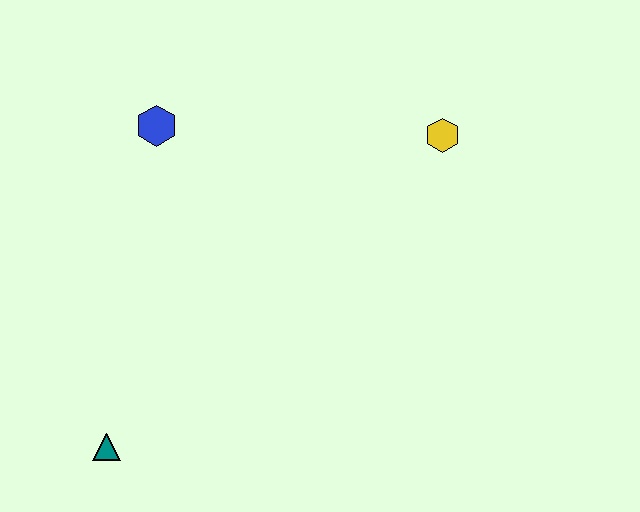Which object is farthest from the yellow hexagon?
The teal triangle is farthest from the yellow hexagon.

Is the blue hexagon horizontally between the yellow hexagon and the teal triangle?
Yes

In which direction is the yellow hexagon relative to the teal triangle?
The yellow hexagon is to the right of the teal triangle.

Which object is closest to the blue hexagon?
The yellow hexagon is closest to the blue hexagon.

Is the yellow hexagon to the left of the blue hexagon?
No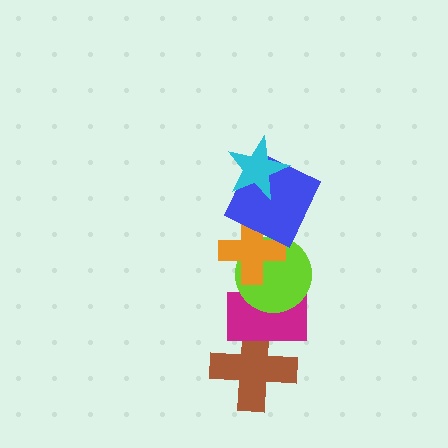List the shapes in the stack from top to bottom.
From top to bottom: the cyan star, the blue square, the orange cross, the lime circle, the magenta rectangle, the brown cross.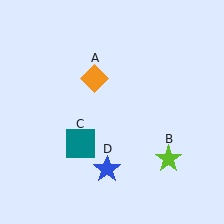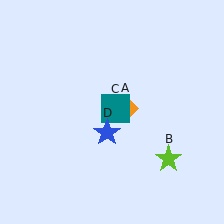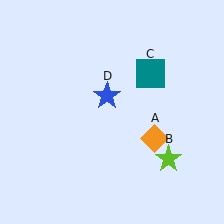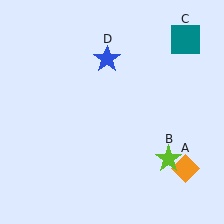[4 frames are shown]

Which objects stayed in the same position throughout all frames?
Lime star (object B) remained stationary.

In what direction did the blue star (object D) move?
The blue star (object D) moved up.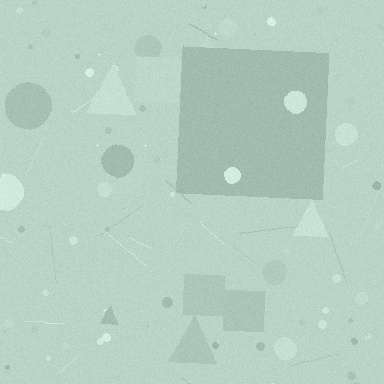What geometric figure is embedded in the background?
A square is embedded in the background.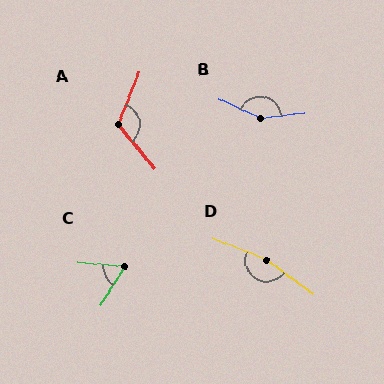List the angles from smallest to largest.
C (63°), A (119°), B (148°), D (166°).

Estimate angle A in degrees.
Approximately 119 degrees.